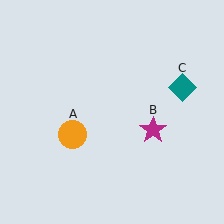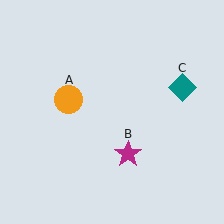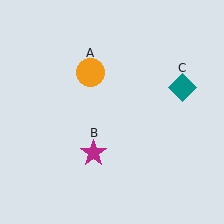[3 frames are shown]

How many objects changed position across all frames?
2 objects changed position: orange circle (object A), magenta star (object B).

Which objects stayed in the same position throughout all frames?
Teal diamond (object C) remained stationary.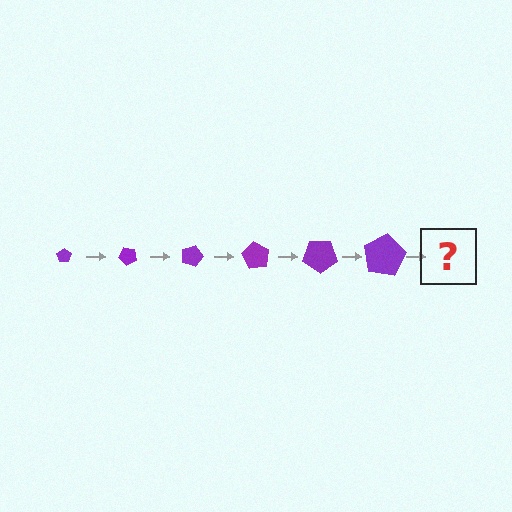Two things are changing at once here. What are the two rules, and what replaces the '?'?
The two rules are that the pentagon grows larger each step and it rotates 45 degrees each step. The '?' should be a pentagon, larger than the previous one and rotated 270 degrees from the start.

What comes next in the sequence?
The next element should be a pentagon, larger than the previous one and rotated 270 degrees from the start.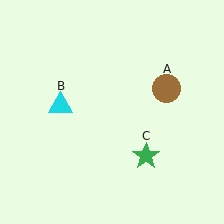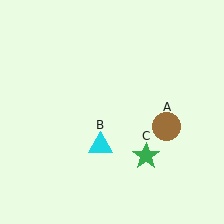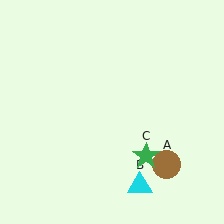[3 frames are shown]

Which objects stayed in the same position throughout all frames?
Green star (object C) remained stationary.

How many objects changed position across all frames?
2 objects changed position: brown circle (object A), cyan triangle (object B).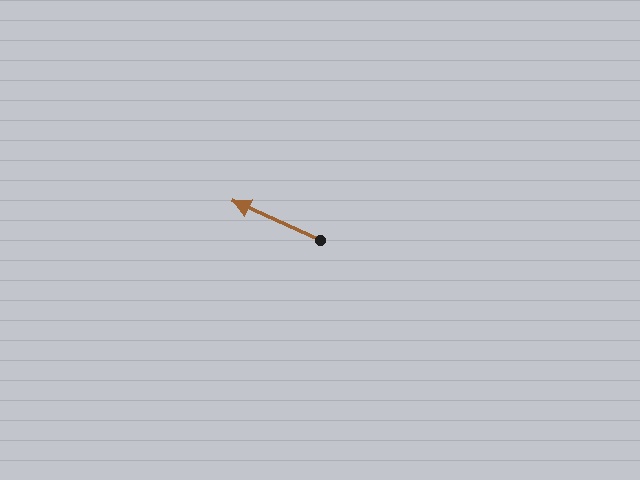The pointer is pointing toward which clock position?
Roughly 10 o'clock.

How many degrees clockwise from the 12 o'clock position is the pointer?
Approximately 294 degrees.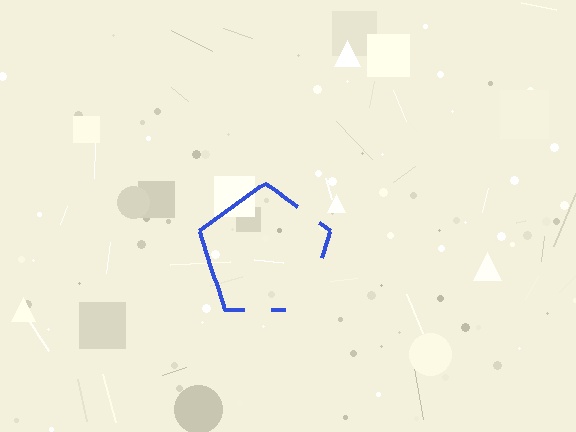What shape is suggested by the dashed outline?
The dashed outline suggests a pentagon.